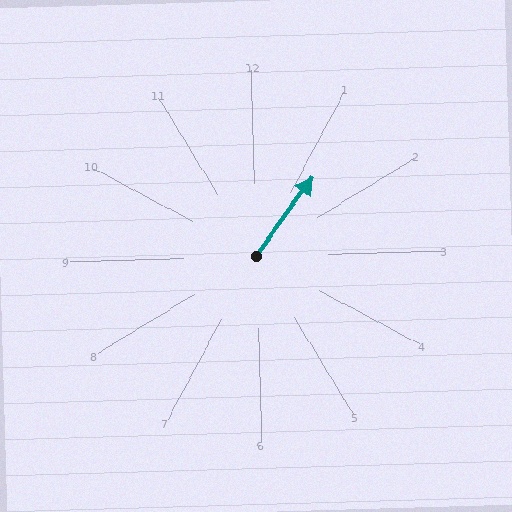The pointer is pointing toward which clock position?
Roughly 1 o'clock.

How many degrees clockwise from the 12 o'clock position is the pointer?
Approximately 37 degrees.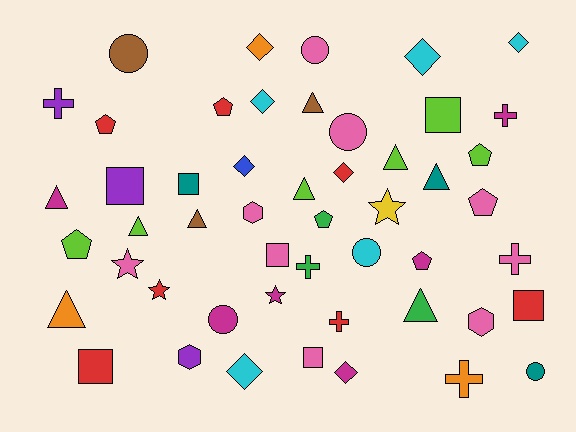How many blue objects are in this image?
There is 1 blue object.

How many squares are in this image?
There are 7 squares.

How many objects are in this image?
There are 50 objects.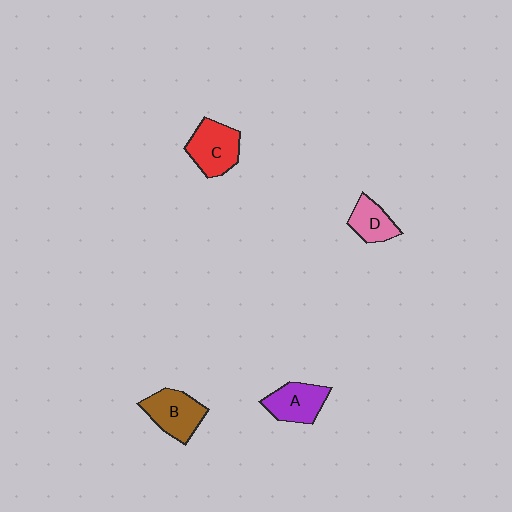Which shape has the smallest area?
Shape D (pink).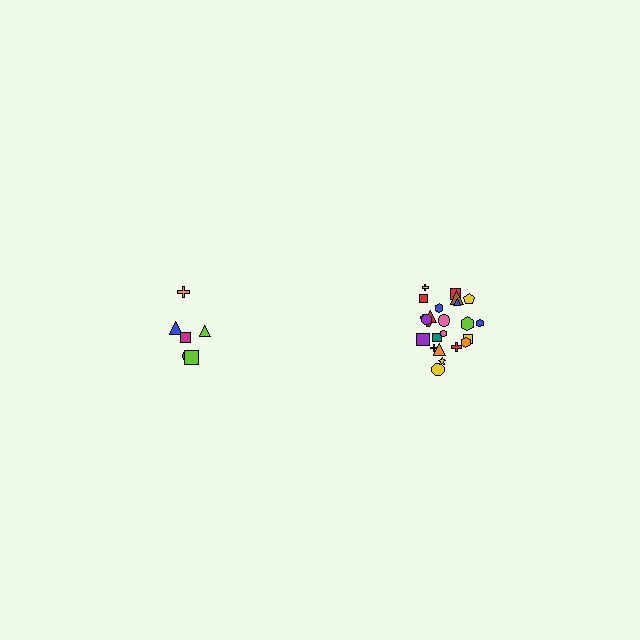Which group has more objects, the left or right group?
The right group.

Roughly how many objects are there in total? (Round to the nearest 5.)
Roughly 30 objects in total.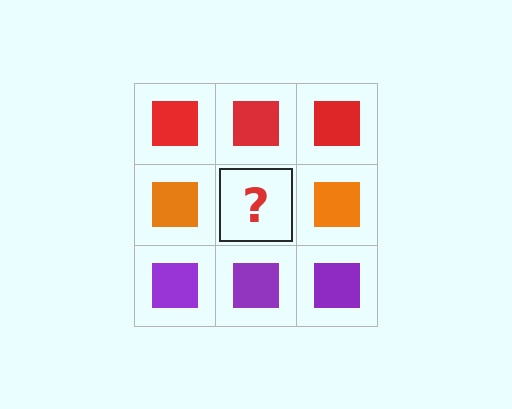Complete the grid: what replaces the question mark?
The question mark should be replaced with an orange square.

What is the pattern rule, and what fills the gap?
The rule is that each row has a consistent color. The gap should be filled with an orange square.